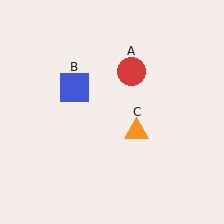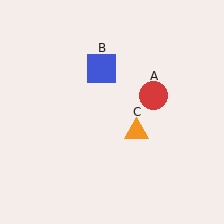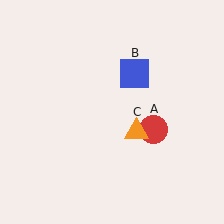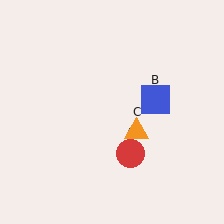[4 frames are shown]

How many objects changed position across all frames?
2 objects changed position: red circle (object A), blue square (object B).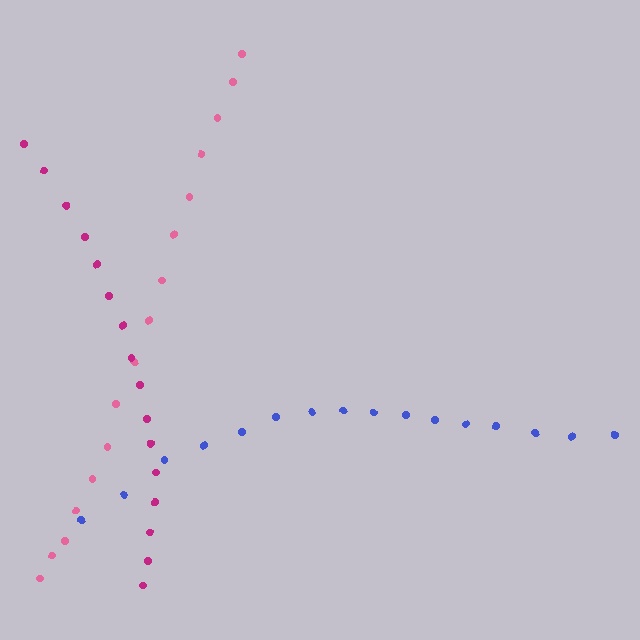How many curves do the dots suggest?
There are 3 distinct paths.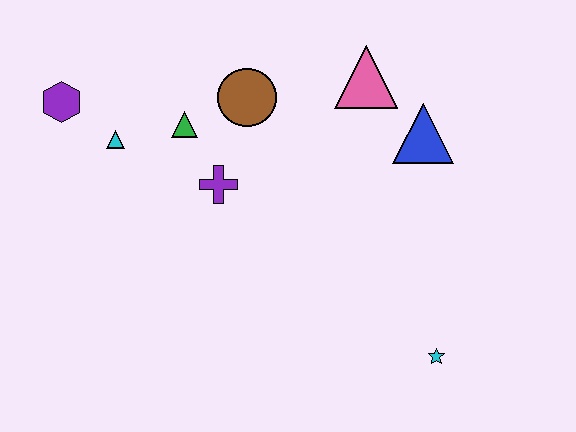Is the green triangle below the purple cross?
No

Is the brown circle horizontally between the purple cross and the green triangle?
No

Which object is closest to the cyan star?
The blue triangle is closest to the cyan star.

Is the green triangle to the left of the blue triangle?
Yes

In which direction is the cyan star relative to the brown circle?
The cyan star is below the brown circle.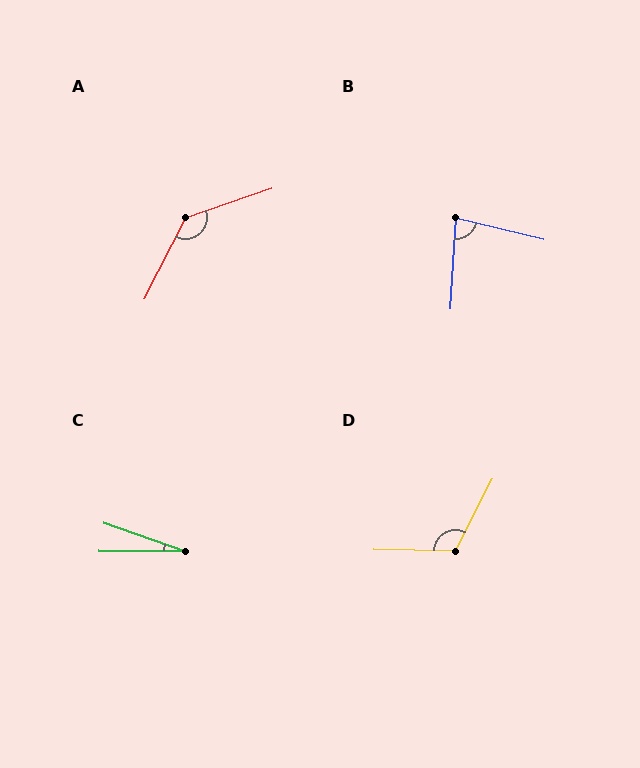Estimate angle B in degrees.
Approximately 80 degrees.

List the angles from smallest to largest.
C (19°), B (80°), D (116°), A (136°).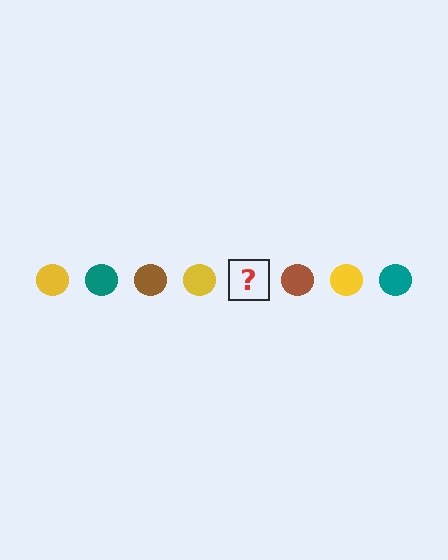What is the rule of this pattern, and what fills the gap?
The rule is that the pattern cycles through yellow, teal, brown circles. The gap should be filled with a teal circle.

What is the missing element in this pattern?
The missing element is a teal circle.